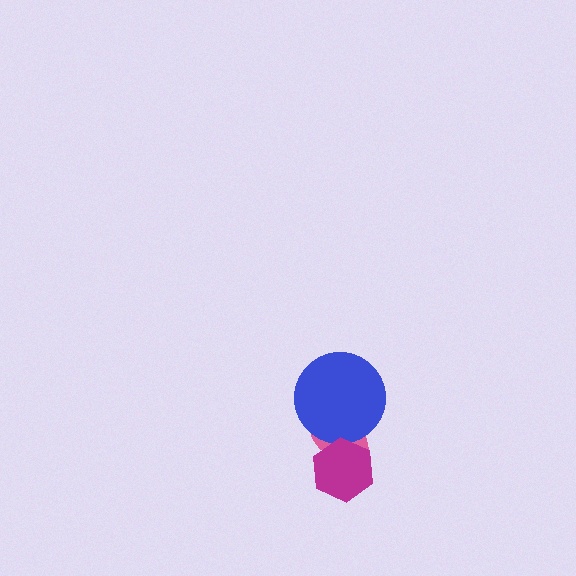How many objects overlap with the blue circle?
1 object overlaps with the blue circle.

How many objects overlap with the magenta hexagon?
1 object overlaps with the magenta hexagon.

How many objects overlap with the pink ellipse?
2 objects overlap with the pink ellipse.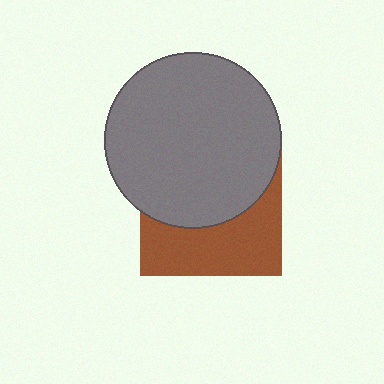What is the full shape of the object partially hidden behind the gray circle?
The partially hidden object is a brown square.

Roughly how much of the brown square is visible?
A small part of it is visible (roughly 43%).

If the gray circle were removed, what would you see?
You would see the complete brown square.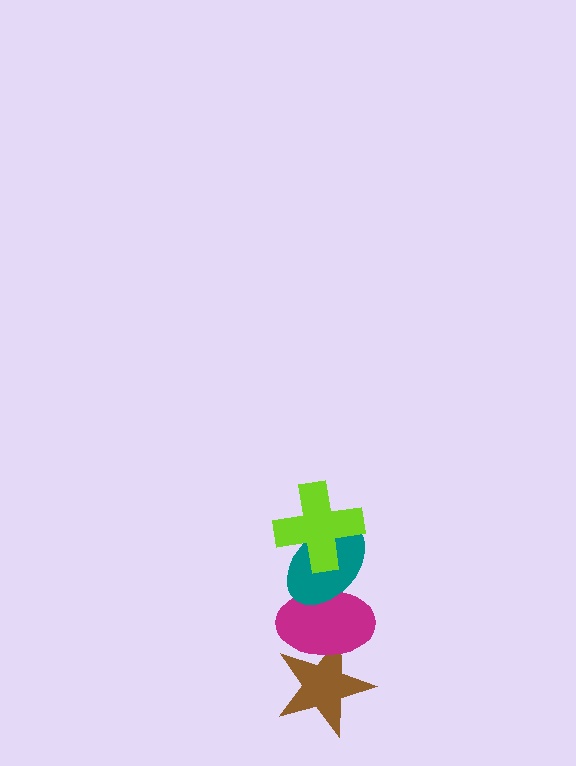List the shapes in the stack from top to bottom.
From top to bottom: the lime cross, the teal ellipse, the magenta ellipse, the brown star.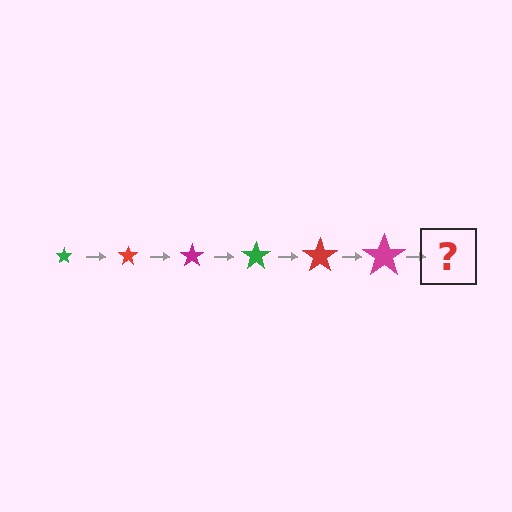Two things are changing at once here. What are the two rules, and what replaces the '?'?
The two rules are that the star grows larger each step and the color cycles through green, red, and magenta. The '?' should be a green star, larger than the previous one.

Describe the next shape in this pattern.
It should be a green star, larger than the previous one.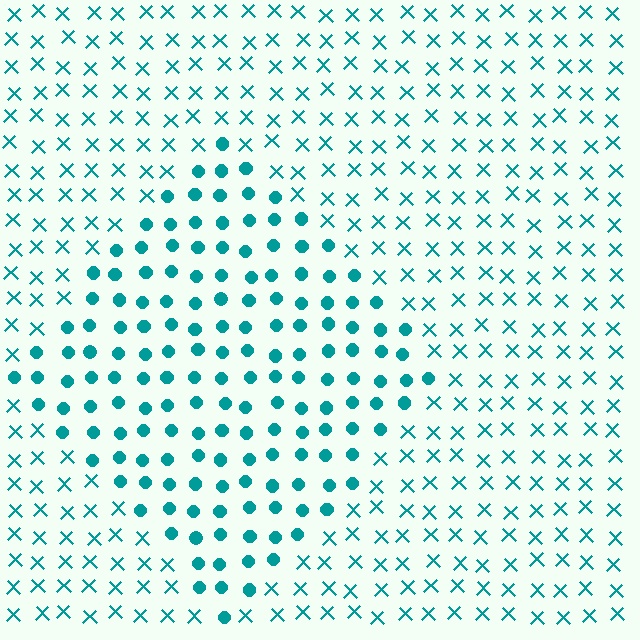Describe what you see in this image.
The image is filled with small teal elements arranged in a uniform grid. A diamond-shaped region contains circles, while the surrounding area contains X marks. The boundary is defined purely by the change in element shape.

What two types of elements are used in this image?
The image uses circles inside the diamond region and X marks outside it.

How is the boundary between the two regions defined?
The boundary is defined by a change in element shape: circles inside vs. X marks outside. All elements share the same color and spacing.